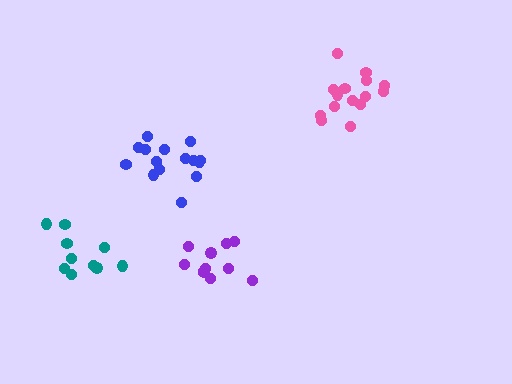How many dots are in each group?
Group 1: 15 dots, Group 2: 10 dots, Group 3: 11 dots, Group 4: 15 dots (51 total).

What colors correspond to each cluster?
The clusters are colored: pink, teal, purple, blue.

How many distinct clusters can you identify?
There are 4 distinct clusters.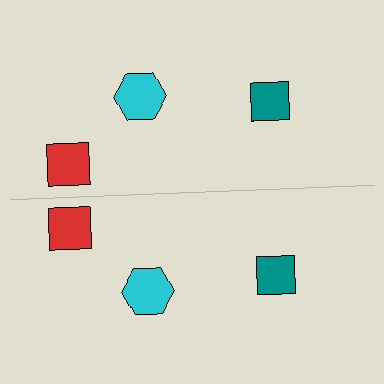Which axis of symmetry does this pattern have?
The pattern has a horizontal axis of symmetry running through the center of the image.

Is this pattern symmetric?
Yes, this pattern has bilateral (reflection) symmetry.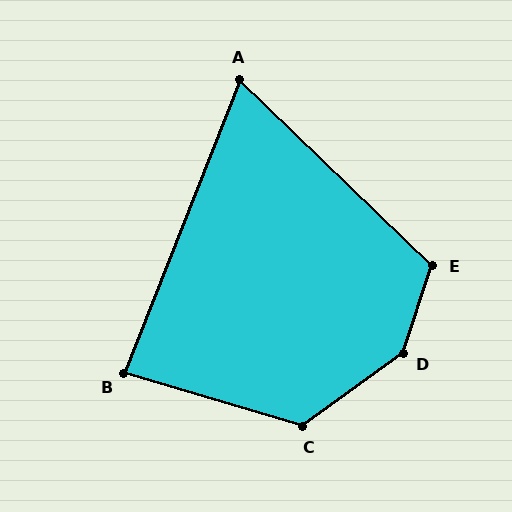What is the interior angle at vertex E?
Approximately 116 degrees (obtuse).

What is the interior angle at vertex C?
Approximately 127 degrees (obtuse).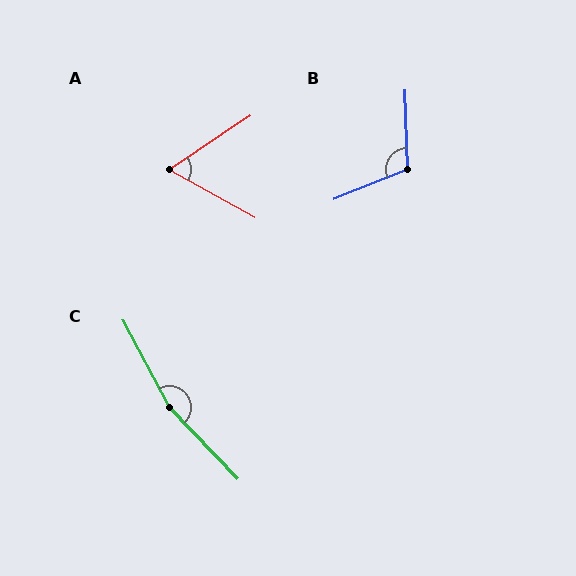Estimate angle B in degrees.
Approximately 110 degrees.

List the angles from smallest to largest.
A (63°), B (110°), C (165°).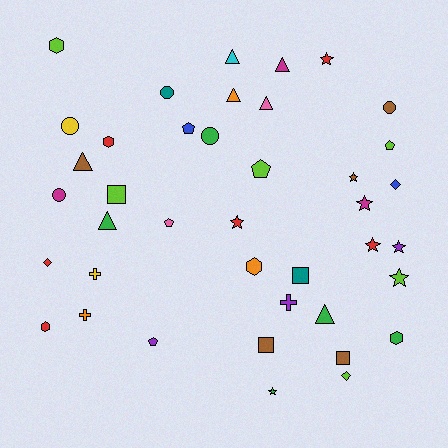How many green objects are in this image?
There are 5 green objects.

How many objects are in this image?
There are 40 objects.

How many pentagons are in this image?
There are 5 pentagons.